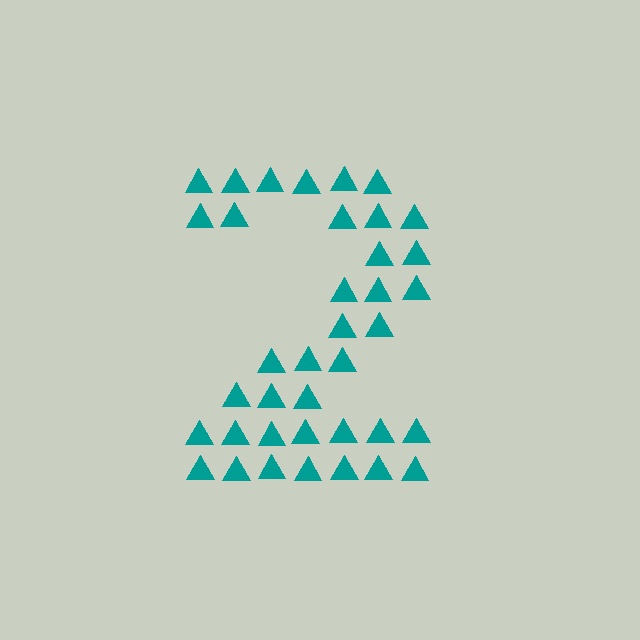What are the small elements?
The small elements are triangles.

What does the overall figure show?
The overall figure shows the digit 2.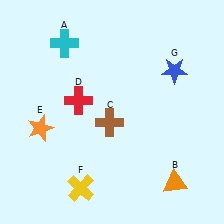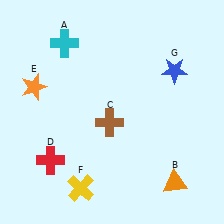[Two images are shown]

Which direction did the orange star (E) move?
The orange star (E) moved up.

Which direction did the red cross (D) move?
The red cross (D) moved down.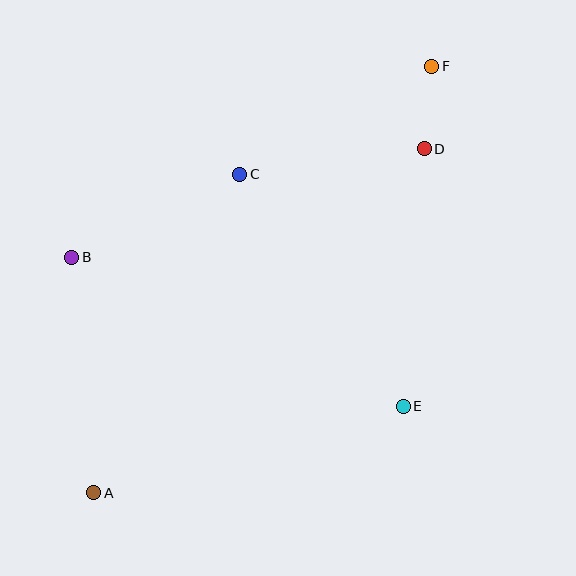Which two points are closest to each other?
Points D and F are closest to each other.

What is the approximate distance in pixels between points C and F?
The distance between C and F is approximately 220 pixels.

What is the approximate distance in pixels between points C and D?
The distance between C and D is approximately 186 pixels.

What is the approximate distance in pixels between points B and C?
The distance between B and C is approximately 187 pixels.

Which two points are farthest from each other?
Points A and F are farthest from each other.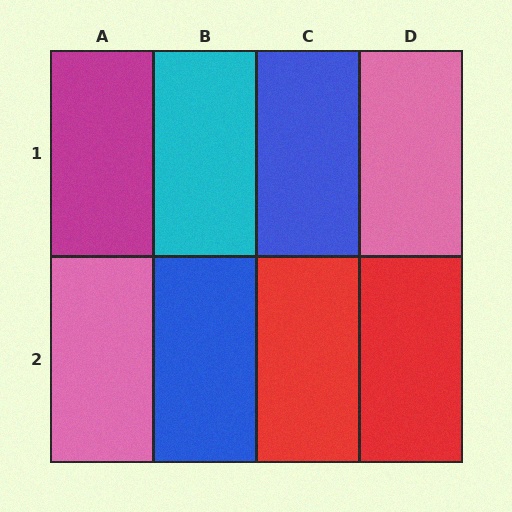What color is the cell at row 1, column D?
Pink.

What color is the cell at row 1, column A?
Magenta.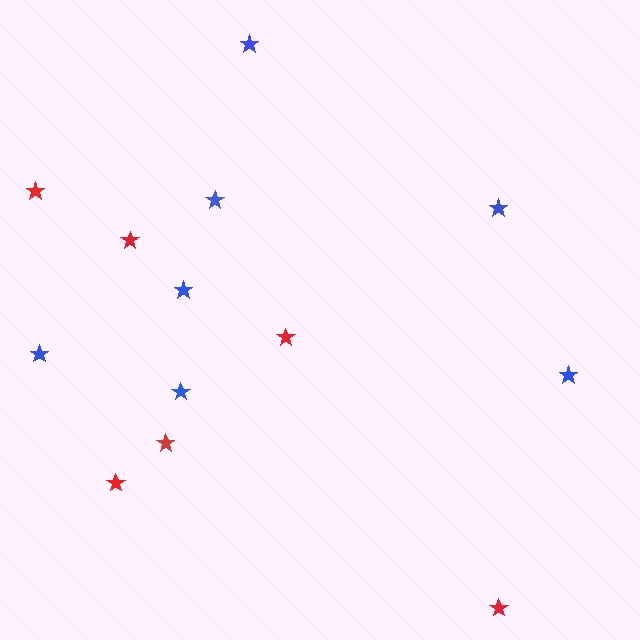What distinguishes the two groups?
There are 2 groups: one group of blue stars (7) and one group of red stars (6).